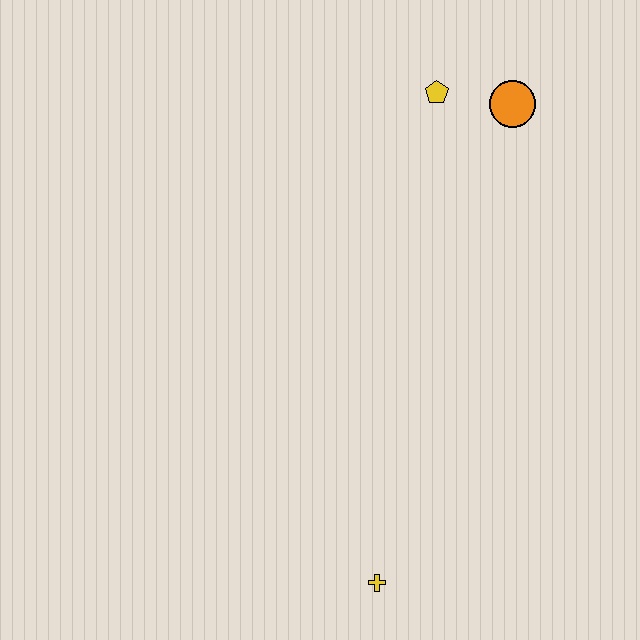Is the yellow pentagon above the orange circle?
Yes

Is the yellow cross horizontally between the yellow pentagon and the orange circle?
No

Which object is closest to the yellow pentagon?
The orange circle is closest to the yellow pentagon.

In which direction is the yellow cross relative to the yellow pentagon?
The yellow cross is below the yellow pentagon.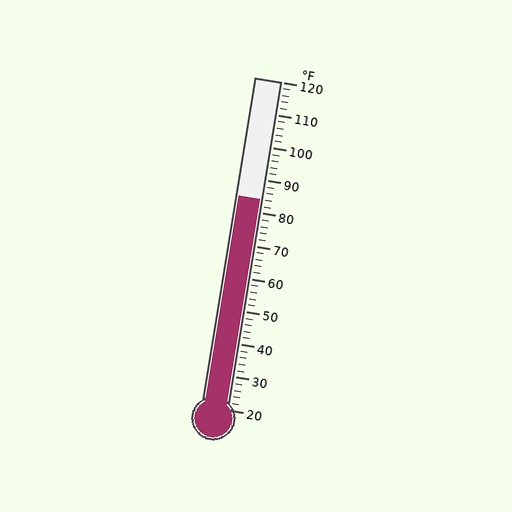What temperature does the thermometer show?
The thermometer shows approximately 84°F.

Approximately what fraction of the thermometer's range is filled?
The thermometer is filled to approximately 65% of its range.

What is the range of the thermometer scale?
The thermometer scale ranges from 20°F to 120°F.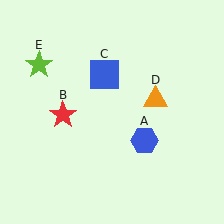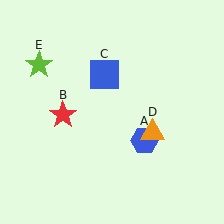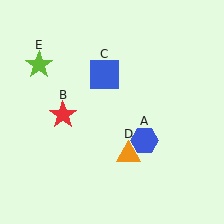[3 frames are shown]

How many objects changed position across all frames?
1 object changed position: orange triangle (object D).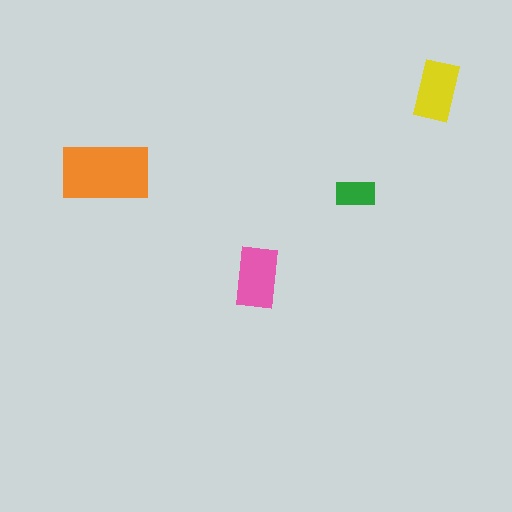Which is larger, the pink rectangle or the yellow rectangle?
The pink one.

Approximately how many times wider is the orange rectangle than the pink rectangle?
About 1.5 times wider.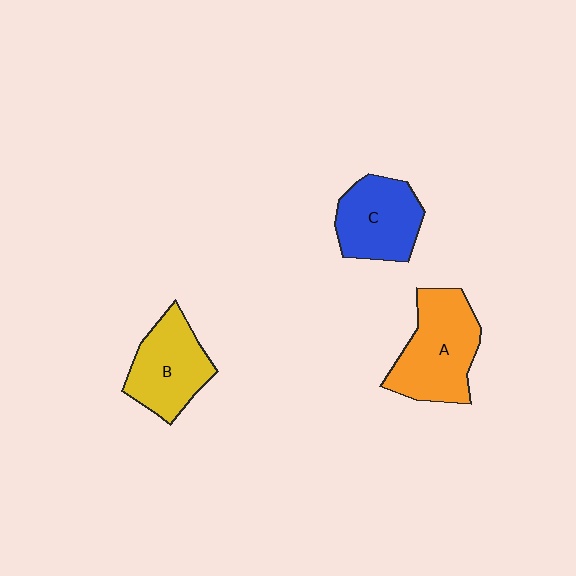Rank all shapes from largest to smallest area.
From largest to smallest: A (orange), B (yellow), C (blue).